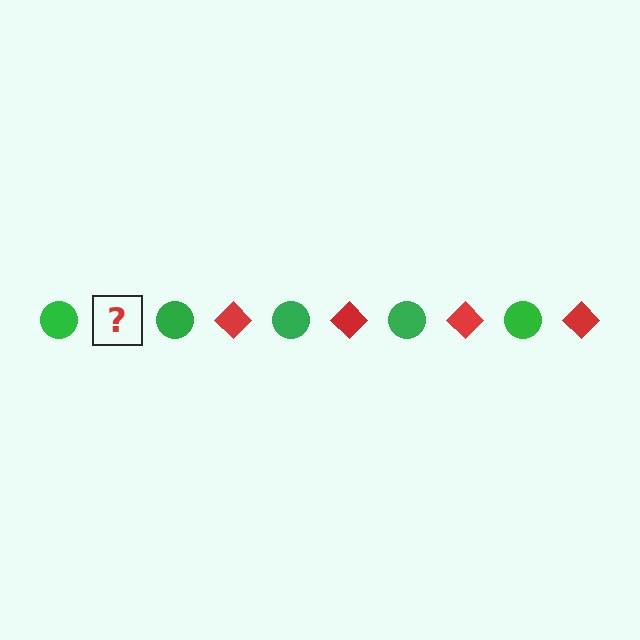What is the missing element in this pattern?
The missing element is a red diamond.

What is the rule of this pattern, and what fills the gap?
The rule is that the pattern alternates between green circle and red diamond. The gap should be filled with a red diamond.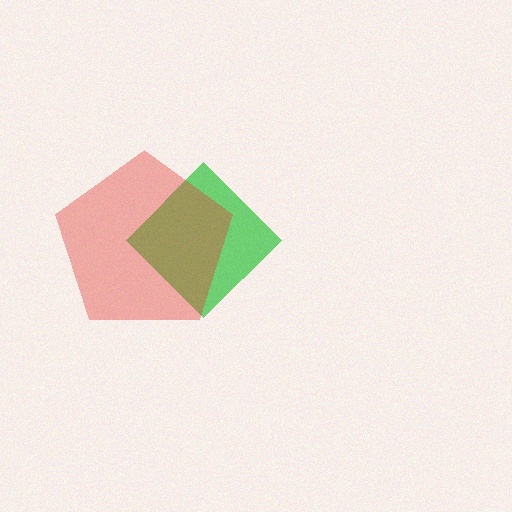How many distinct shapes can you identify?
There are 2 distinct shapes: a green diamond, a red pentagon.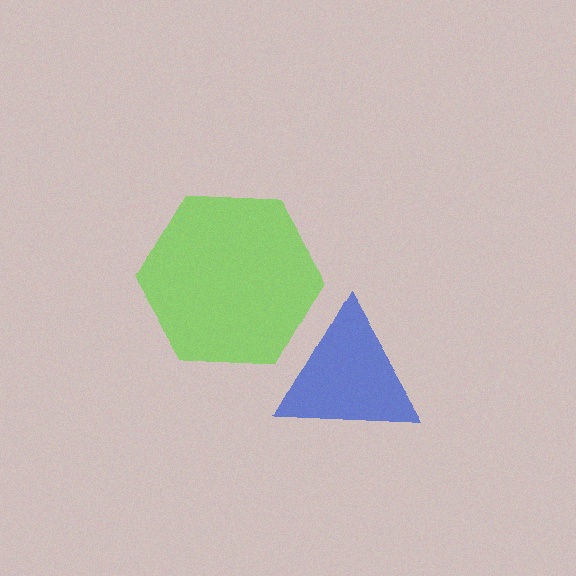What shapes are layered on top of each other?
The layered shapes are: a lime hexagon, a blue triangle.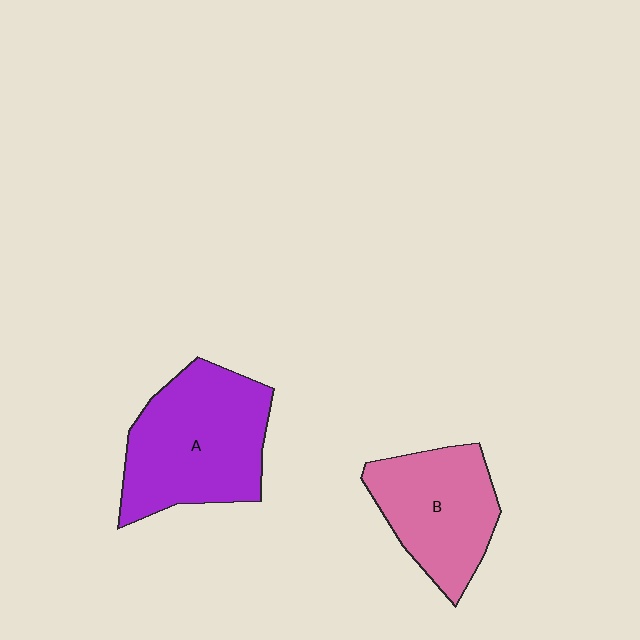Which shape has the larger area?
Shape A (purple).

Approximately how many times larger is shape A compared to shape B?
Approximately 1.3 times.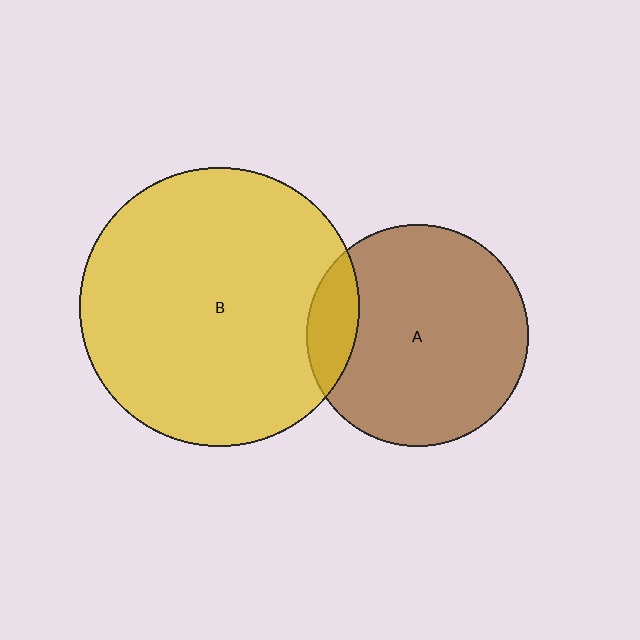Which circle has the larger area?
Circle B (yellow).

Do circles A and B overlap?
Yes.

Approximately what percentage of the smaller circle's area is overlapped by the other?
Approximately 15%.